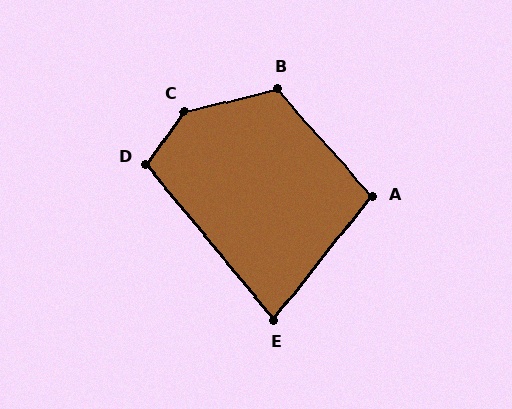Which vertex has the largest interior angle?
C, at approximately 140 degrees.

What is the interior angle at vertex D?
Approximately 105 degrees (obtuse).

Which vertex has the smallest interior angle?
E, at approximately 78 degrees.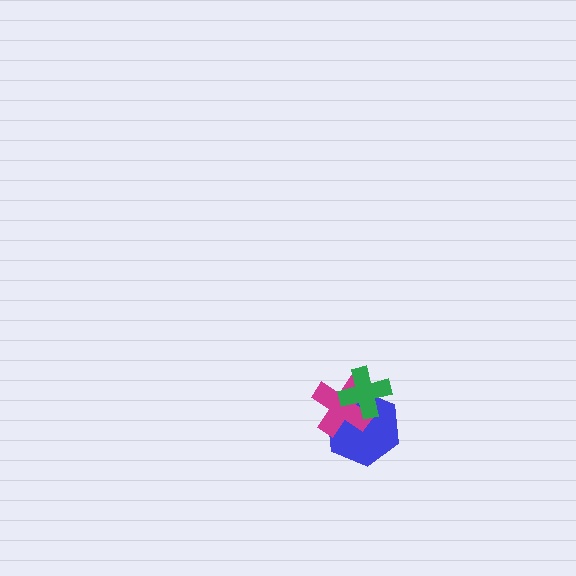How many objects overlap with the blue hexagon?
2 objects overlap with the blue hexagon.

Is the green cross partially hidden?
No, no other shape covers it.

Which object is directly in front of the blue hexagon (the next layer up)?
The magenta cross is directly in front of the blue hexagon.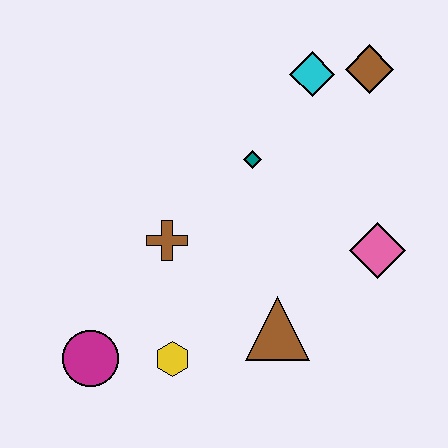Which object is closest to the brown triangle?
The yellow hexagon is closest to the brown triangle.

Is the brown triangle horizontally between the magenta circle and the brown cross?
No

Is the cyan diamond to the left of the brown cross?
No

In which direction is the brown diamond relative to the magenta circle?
The brown diamond is above the magenta circle.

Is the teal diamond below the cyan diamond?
Yes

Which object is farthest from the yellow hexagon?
The brown diamond is farthest from the yellow hexagon.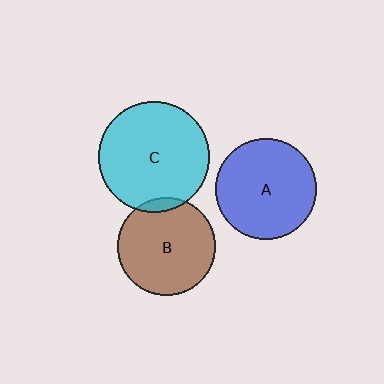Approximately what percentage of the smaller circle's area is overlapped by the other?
Approximately 5%.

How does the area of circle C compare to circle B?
Approximately 1.3 times.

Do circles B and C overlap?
Yes.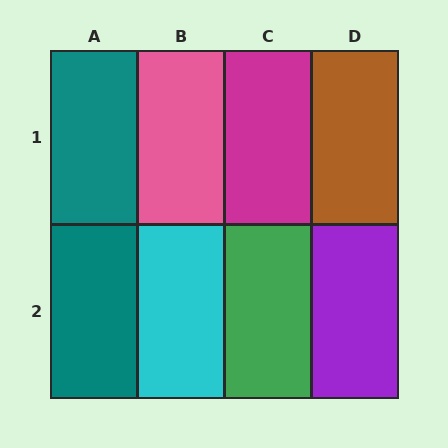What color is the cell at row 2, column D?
Purple.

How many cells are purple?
1 cell is purple.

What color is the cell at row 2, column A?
Teal.